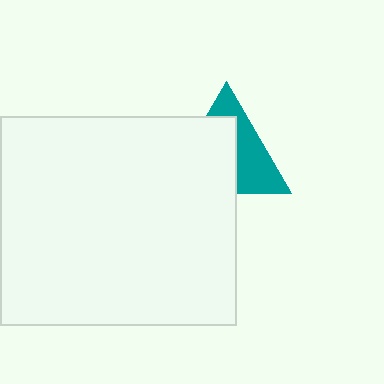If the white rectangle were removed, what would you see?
You would see the complete teal triangle.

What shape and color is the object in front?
The object in front is a white rectangle.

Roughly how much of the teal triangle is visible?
A small part of it is visible (roughly 43%).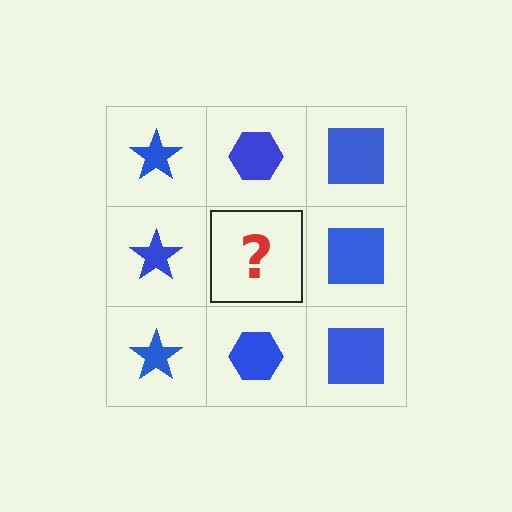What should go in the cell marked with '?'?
The missing cell should contain a blue hexagon.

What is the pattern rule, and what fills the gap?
The rule is that each column has a consistent shape. The gap should be filled with a blue hexagon.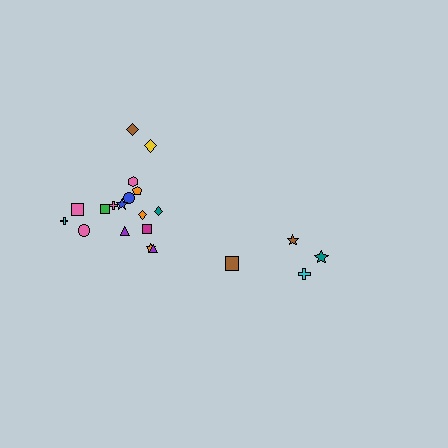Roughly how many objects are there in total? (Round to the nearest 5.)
Roughly 20 objects in total.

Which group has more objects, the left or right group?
The left group.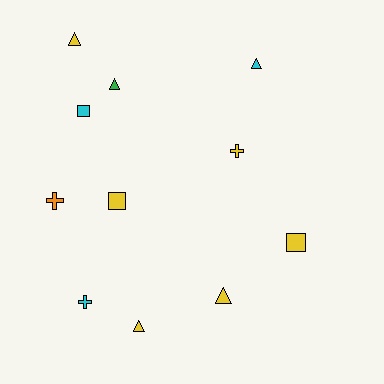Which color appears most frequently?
Yellow, with 6 objects.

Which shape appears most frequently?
Triangle, with 5 objects.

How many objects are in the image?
There are 11 objects.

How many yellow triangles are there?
There are 3 yellow triangles.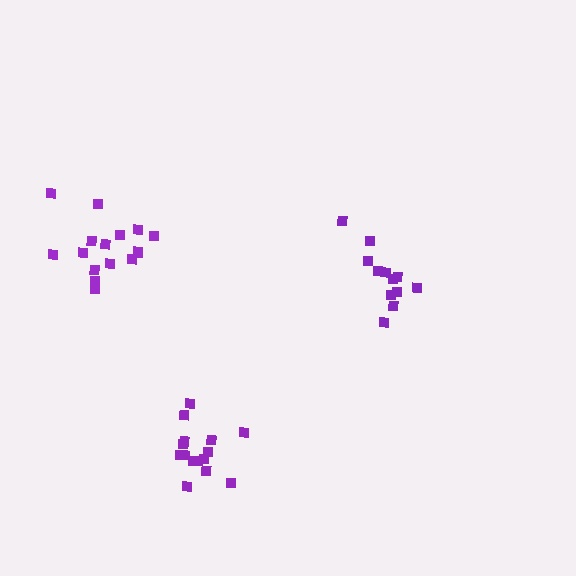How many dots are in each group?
Group 1: 15 dots, Group 2: 12 dots, Group 3: 15 dots (42 total).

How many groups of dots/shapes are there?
There are 3 groups.